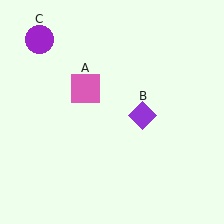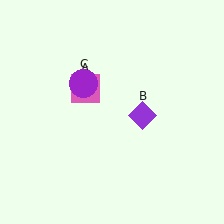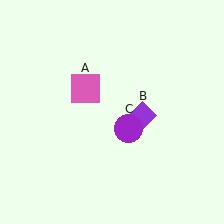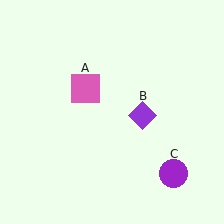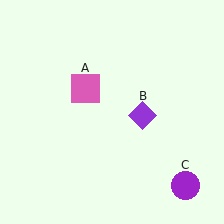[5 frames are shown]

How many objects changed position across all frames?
1 object changed position: purple circle (object C).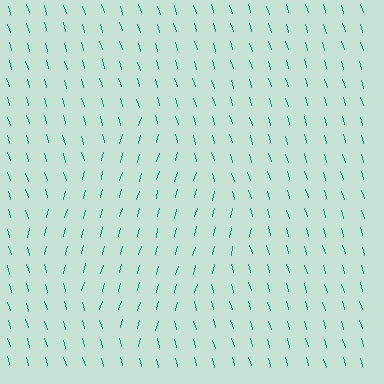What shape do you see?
I see a diamond.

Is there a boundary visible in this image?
Yes, there is a texture boundary formed by a change in line orientation.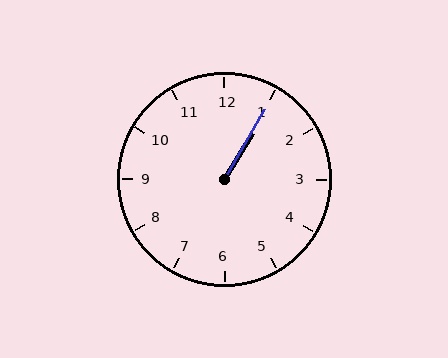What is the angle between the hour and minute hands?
Approximately 2 degrees.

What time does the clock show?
1:05.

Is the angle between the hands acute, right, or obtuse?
It is acute.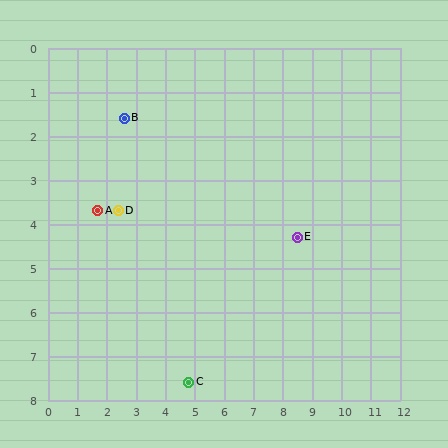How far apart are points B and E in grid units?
Points B and E are about 6.5 grid units apart.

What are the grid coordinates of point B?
Point B is at approximately (2.6, 1.6).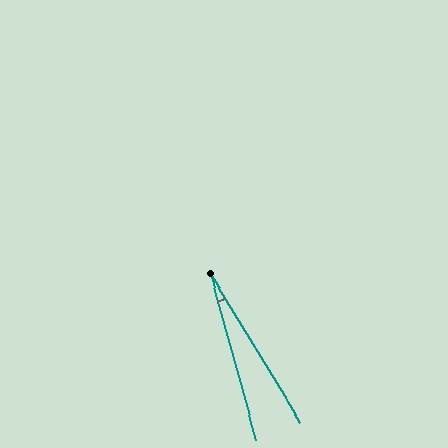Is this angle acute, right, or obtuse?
It is acute.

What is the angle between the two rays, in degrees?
Approximately 16 degrees.